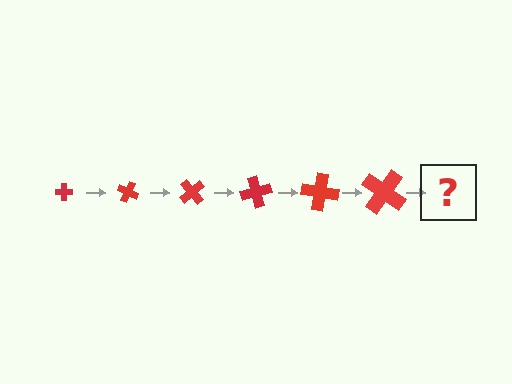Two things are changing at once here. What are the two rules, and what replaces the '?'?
The two rules are that the cross grows larger each step and it rotates 25 degrees each step. The '?' should be a cross, larger than the previous one and rotated 150 degrees from the start.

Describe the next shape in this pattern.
It should be a cross, larger than the previous one and rotated 150 degrees from the start.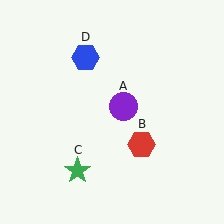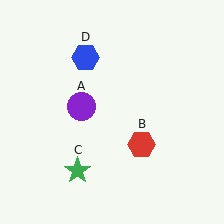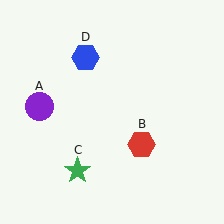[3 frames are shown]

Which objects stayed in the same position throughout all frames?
Red hexagon (object B) and green star (object C) and blue hexagon (object D) remained stationary.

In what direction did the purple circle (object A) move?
The purple circle (object A) moved left.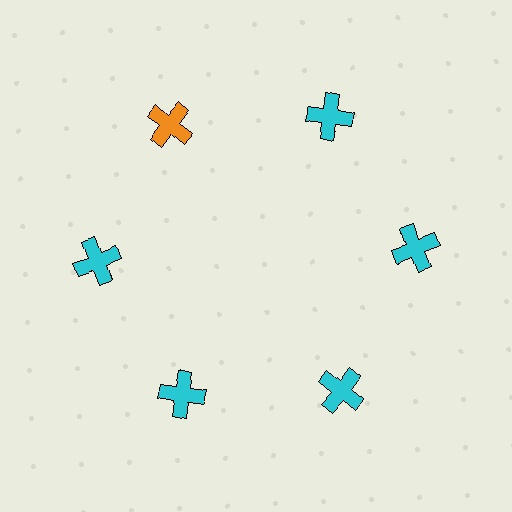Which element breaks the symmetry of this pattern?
The orange cross at roughly the 11 o'clock position breaks the symmetry. All other shapes are cyan crosses.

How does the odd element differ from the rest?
It has a different color: orange instead of cyan.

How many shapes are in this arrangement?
There are 6 shapes arranged in a ring pattern.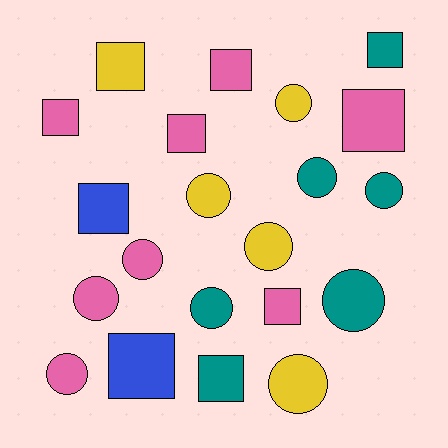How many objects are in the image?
There are 21 objects.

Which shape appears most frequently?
Circle, with 11 objects.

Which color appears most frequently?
Pink, with 8 objects.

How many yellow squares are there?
There is 1 yellow square.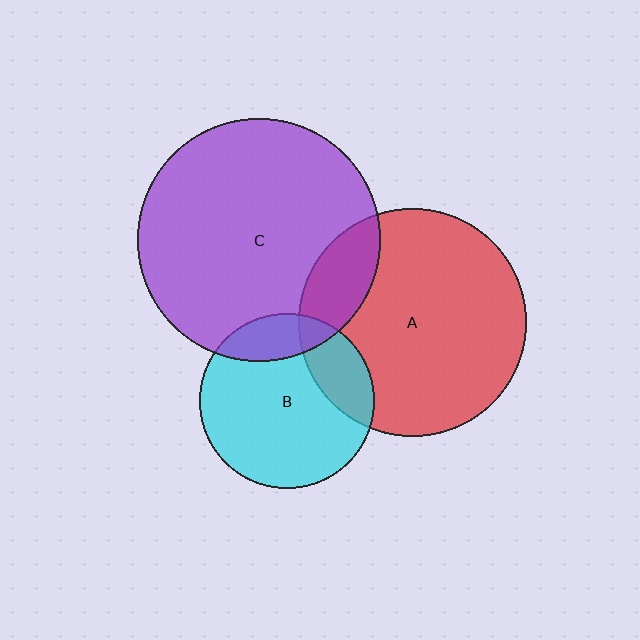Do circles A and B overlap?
Yes.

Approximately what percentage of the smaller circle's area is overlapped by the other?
Approximately 20%.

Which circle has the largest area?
Circle C (purple).